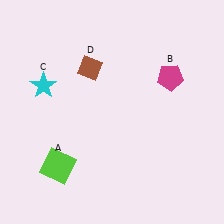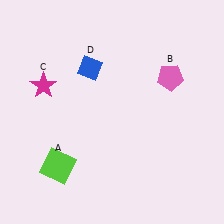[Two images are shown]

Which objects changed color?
B changed from magenta to pink. C changed from cyan to magenta. D changed from brown to blue.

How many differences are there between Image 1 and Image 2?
There are 3 differences between the two images.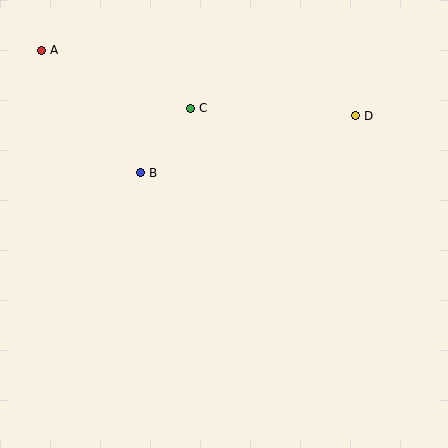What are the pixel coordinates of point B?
Point B is at (140, 173).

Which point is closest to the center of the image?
Point B at (140, 173) is closest to the center.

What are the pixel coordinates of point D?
Point D is at (355, 116).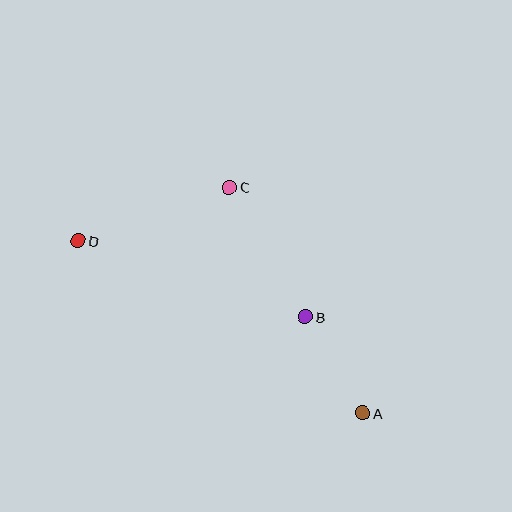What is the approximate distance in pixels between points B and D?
The distance between B and D is approximately 240 pixels.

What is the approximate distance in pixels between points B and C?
The distance between B and C is approximately 150 pixels.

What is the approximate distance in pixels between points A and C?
The distance between A and C is approximately 263 pixels.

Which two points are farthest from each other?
Points A and D are farthest from each other.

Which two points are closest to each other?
Points A and B are closest to each other.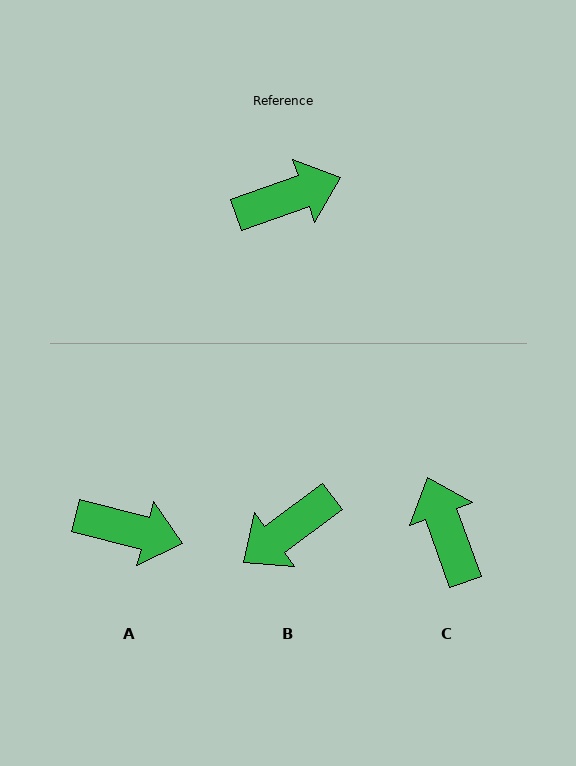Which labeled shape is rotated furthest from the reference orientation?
B, about 163 degrees away.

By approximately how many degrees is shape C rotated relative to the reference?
Approximately 90 degrees counter-clockwise.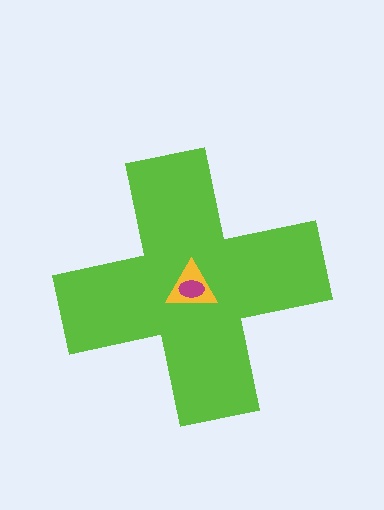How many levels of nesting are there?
3.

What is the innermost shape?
The magenta ellipse.